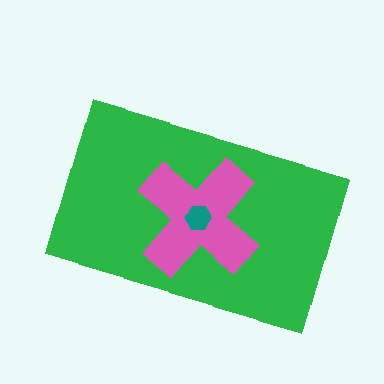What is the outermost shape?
The green rectangle.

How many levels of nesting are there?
3.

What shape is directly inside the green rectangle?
The pink cross.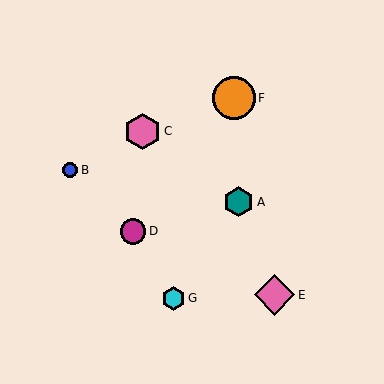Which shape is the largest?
The orange circle (labeled F) is the largest.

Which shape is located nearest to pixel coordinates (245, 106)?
The orange circle (labeled F) at (234, 98) is nearest to that location.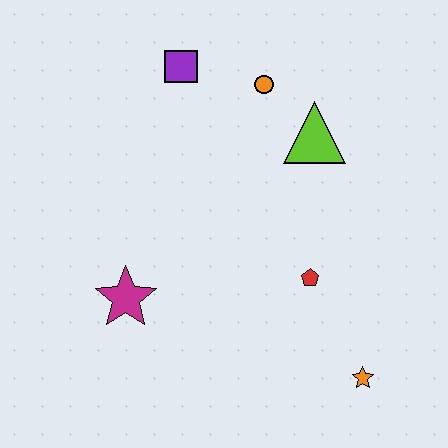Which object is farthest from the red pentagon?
The purple square is farthest from the red pentagon.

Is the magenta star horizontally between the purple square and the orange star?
No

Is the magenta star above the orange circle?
No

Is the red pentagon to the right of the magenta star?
Yes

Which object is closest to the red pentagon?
The orange star is closest to the red pentagon.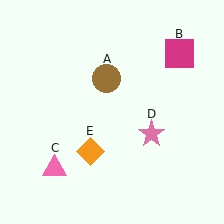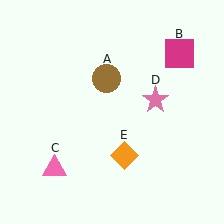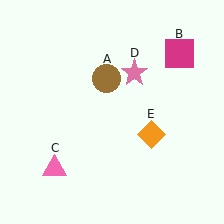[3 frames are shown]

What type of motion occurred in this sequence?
The pink star (object D), orange diamond (object E) rotated counterclockwise around the center of the scene.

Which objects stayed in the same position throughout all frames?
Brown circle (object A) and magenta square (object B) and pink triangle (object C) remained stationary.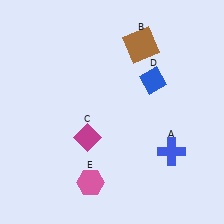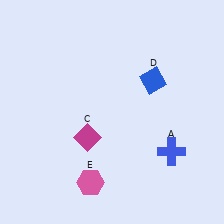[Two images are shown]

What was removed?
The brown square (B) was removed in Image 2.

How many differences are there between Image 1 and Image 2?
There is 1 difference between the two images.